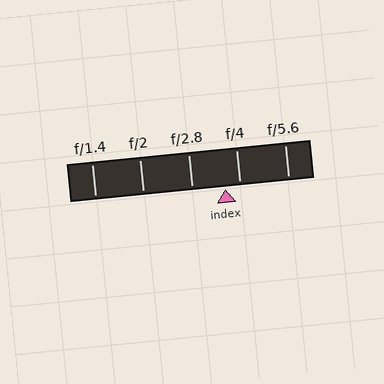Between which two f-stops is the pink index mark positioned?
The index mark is between f/2.8 and f/4.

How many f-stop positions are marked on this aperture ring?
There are 5 f-stop positions marked.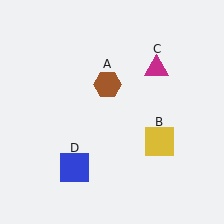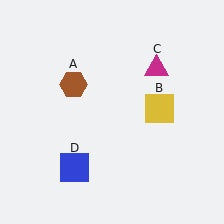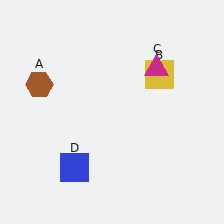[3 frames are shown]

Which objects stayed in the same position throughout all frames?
Magenta triangle (object C) and blue square (object D) remained stationary.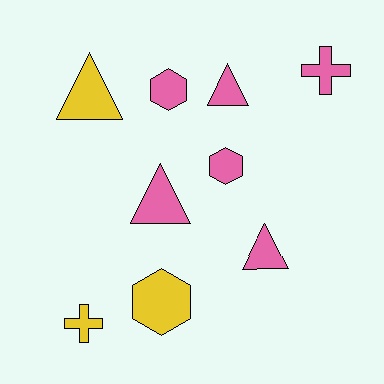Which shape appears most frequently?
Triangle, with 4 objects.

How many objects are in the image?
There are 9 objects.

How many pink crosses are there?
There is 1 pink cross.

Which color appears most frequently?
Pink, with 6 objects.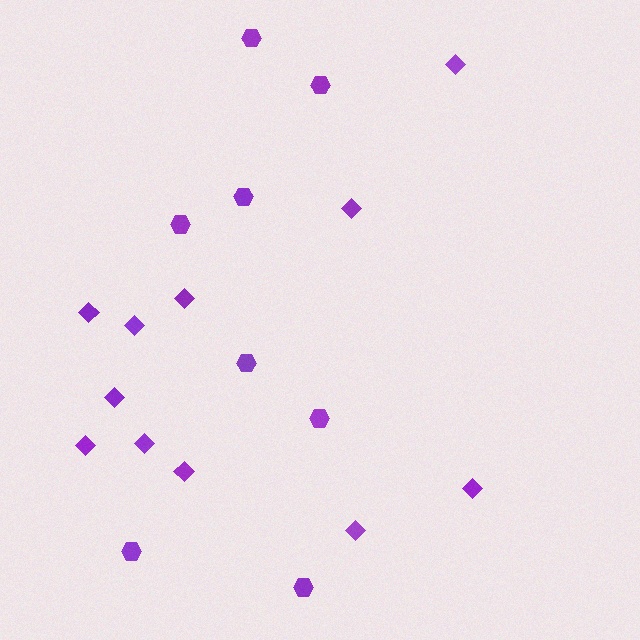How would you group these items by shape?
There are 2 groups: one group of diamonds (11) and one group of hexagons (8).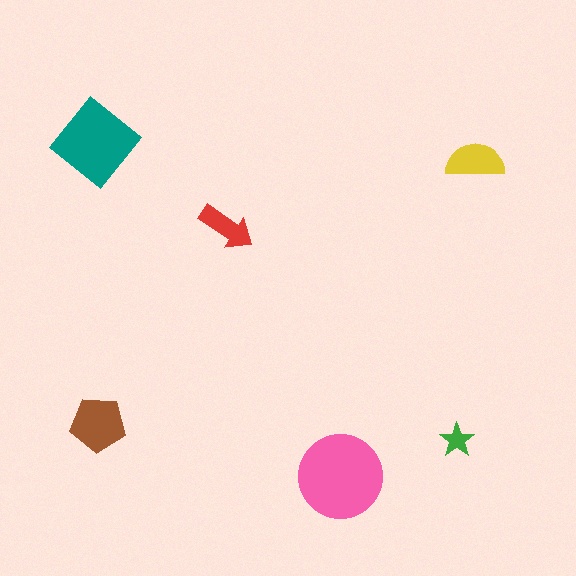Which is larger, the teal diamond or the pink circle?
The pink circle.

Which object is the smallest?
The green star.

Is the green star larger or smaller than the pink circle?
Smaller.